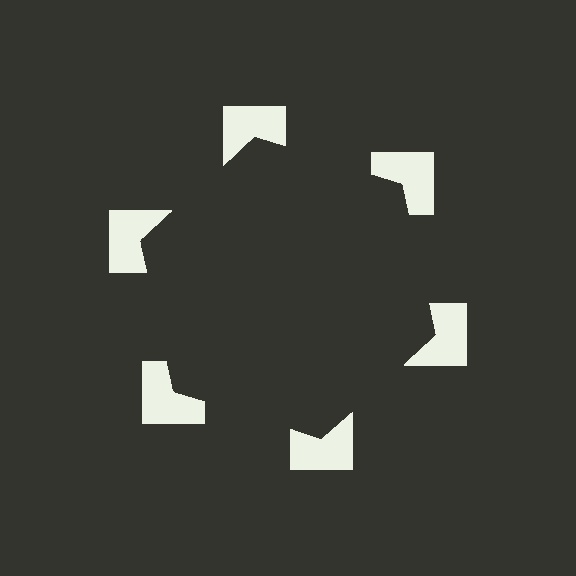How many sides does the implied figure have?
6 sides.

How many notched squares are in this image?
There are 6 — one at each vertex of the illusory hexagon.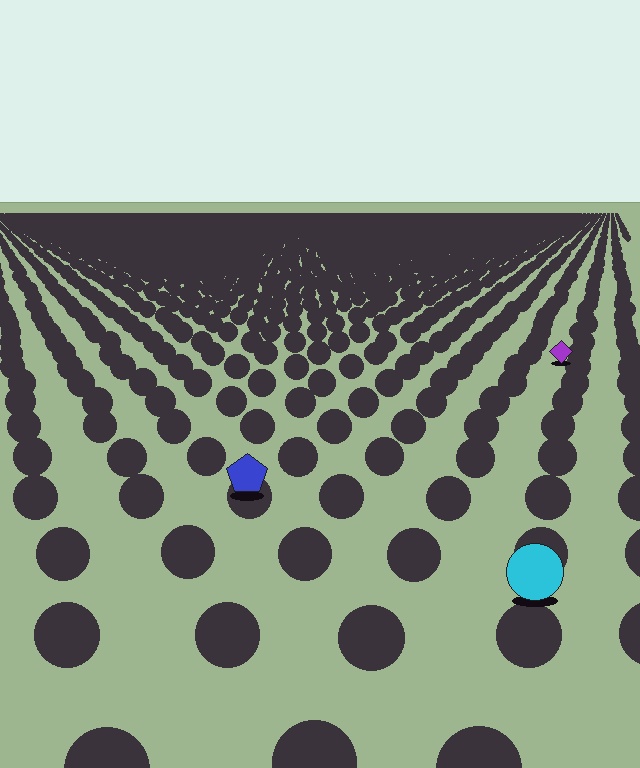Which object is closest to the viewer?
The cyan circle is closest. The texture marks near it are larger and more spread out.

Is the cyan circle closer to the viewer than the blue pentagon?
Yes. The cyan circle is closer — you can tell from the texture gradient: the ground texture is coarser near it.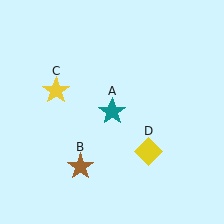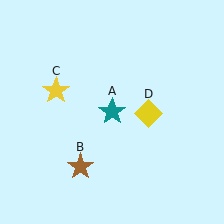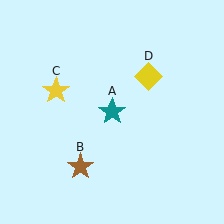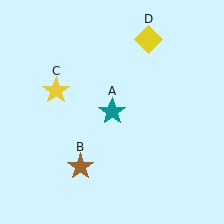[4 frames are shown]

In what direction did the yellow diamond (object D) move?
The yellow diamond (object D) moved up.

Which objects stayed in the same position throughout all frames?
Teal star (object A) and brown star (object B) and yellow star (object C) remained stationary.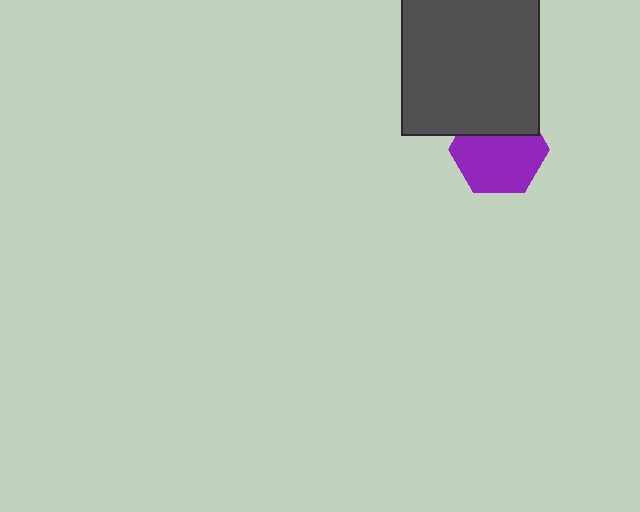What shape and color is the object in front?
The object in front is a dark gray square.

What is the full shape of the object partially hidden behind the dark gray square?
The partially hidden object is a purple hexagon.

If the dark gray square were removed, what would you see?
You would see the complete purple hexagon.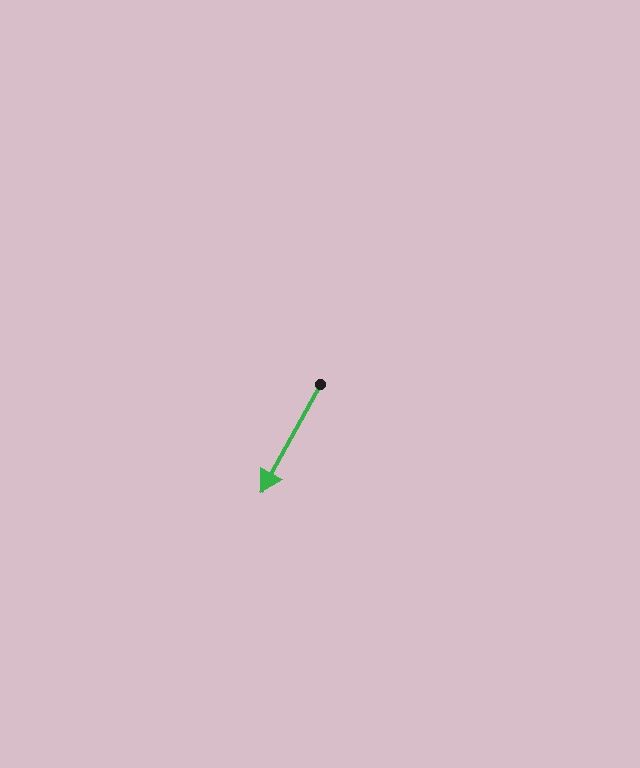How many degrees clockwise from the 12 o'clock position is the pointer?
Approximately 209 degrees.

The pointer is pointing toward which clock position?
Roughly 7 o'clock.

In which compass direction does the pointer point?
Southwest.